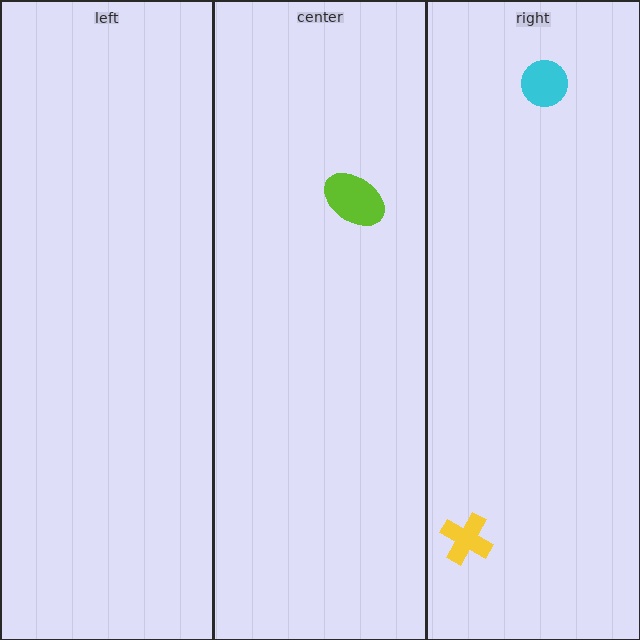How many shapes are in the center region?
1.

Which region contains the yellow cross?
The right region.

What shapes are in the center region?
The lime ellipse.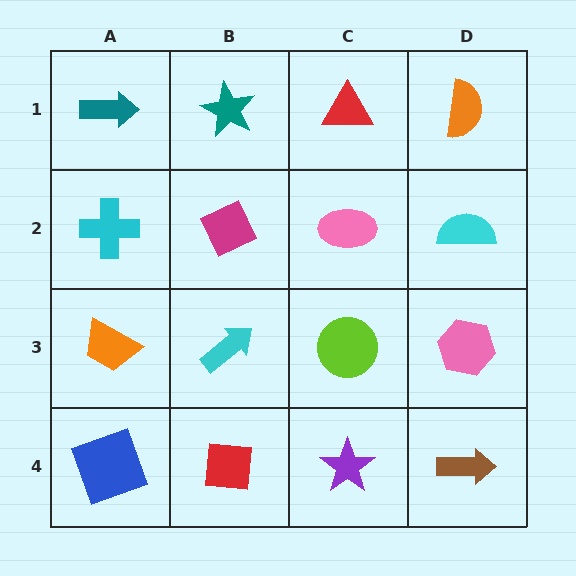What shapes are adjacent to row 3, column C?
A pink ellipse (row 2, column C), a purple star (row 4, column C), a cyan arrow (row 3, column B), a pink hexagon (row 3, column D).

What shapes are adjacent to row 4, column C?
A lime circle (row 3, column C), a red square (row 4, column B), a brown arrow (row 4, column D).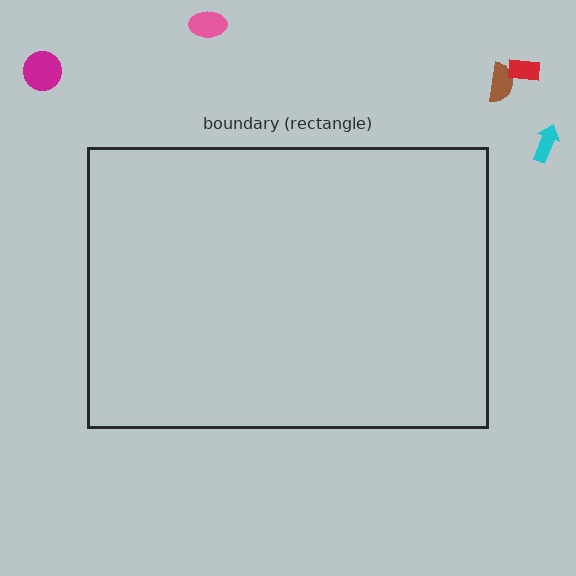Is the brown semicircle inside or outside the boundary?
Outside.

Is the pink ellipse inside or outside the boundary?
Outside.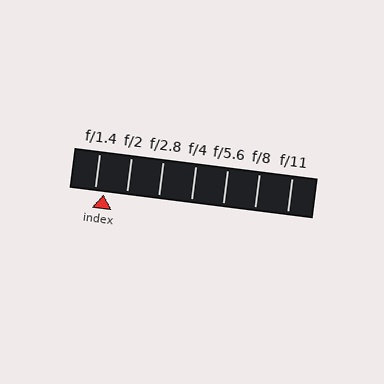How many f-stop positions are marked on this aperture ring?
There are 7 f-stop positions marked.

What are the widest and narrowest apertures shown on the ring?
The widest aperture shown is f/1.4 and the narrowest is f/11.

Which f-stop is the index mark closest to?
The index mark is closest to f/1.4.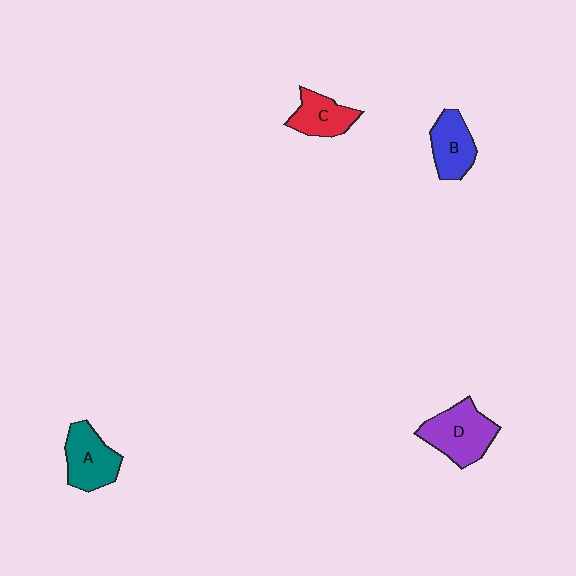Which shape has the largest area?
Shape D (purple).